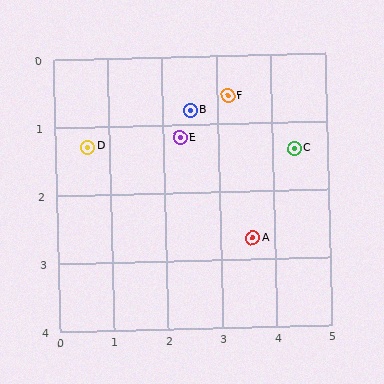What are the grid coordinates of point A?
Point A is at approximately (3.6, 2.7).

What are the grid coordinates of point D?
Point D is at approximately (0.6, 1.3).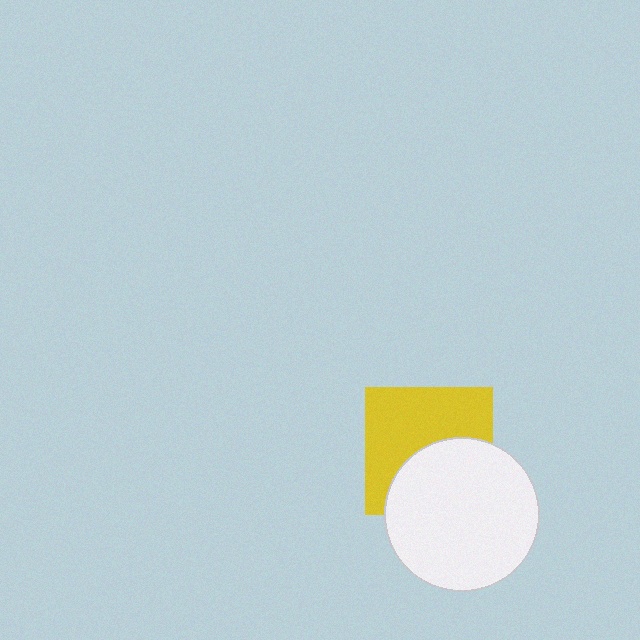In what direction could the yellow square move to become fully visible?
The yellow square could move up. That would shift it out from behind the white circle entirely.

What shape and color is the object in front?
The object in front is a white circle.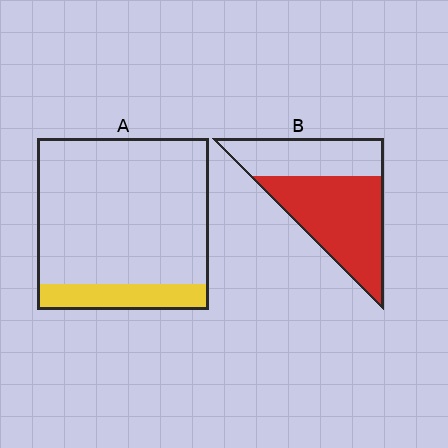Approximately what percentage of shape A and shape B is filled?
A is approximately 15% and B is approximately 60%.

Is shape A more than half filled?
No.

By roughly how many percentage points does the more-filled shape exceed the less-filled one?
By roughly 45 percentage points (B over A).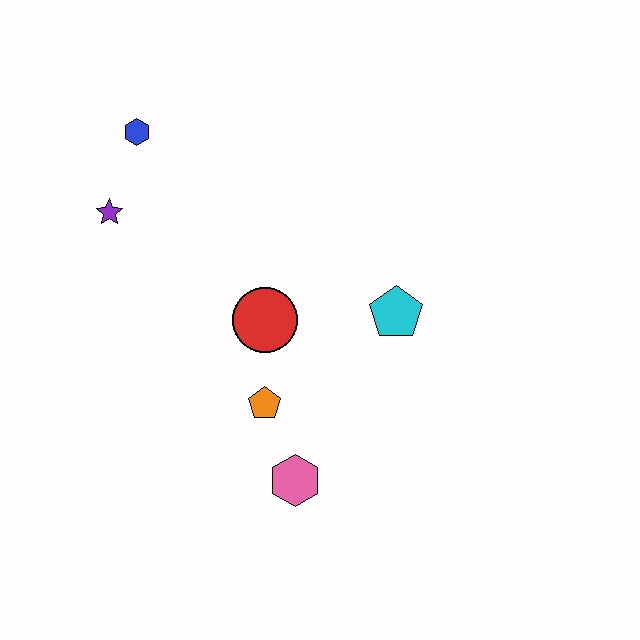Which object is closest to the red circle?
The orange pentagon is closest to the red circle.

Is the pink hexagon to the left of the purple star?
No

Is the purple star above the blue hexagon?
No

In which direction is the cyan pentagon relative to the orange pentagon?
The cyan pentagon is to the right of the orange pentagon.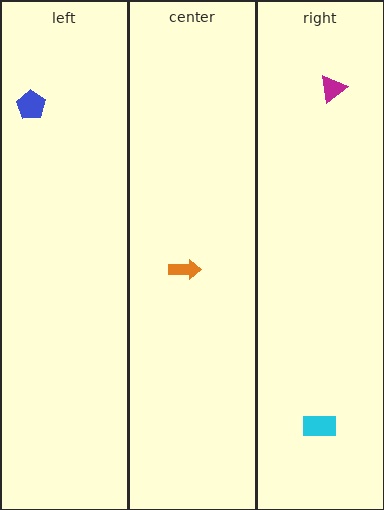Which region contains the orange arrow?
The center region.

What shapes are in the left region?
The blue pentagon.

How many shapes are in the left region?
1.